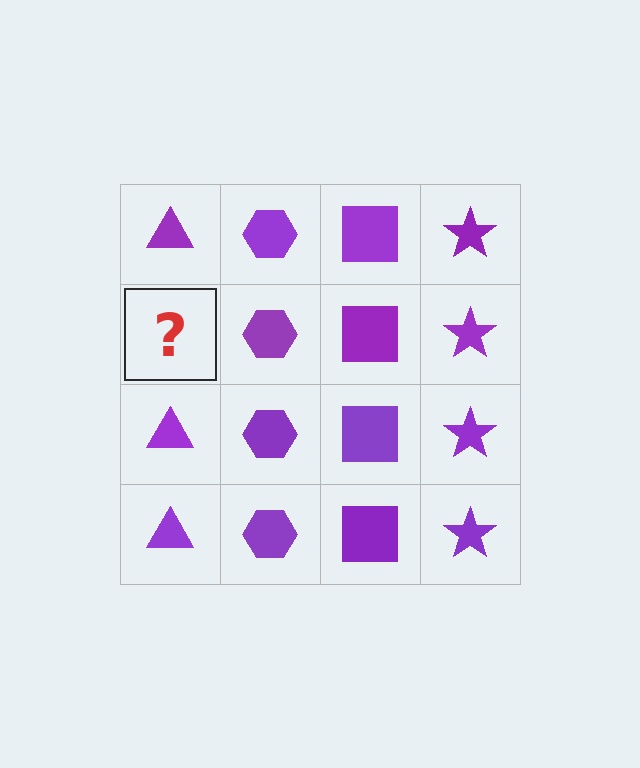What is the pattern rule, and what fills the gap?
The rule is that each column has a consistent shape. The gap should be filled with a purple triangle.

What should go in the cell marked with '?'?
The missing cell should contain a purple triangle.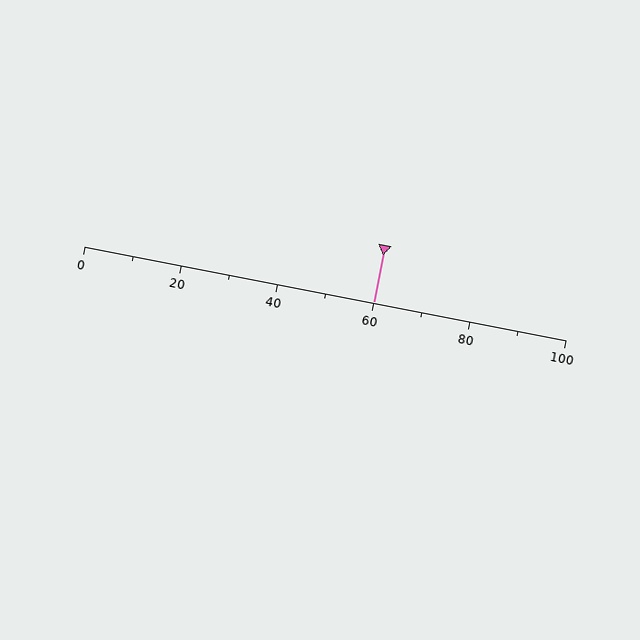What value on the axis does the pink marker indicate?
The marker indicates approximately 60.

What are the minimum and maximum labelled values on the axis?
The axis runs from 0 to 100.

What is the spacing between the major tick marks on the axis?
The major ticks are spaced 20 apart.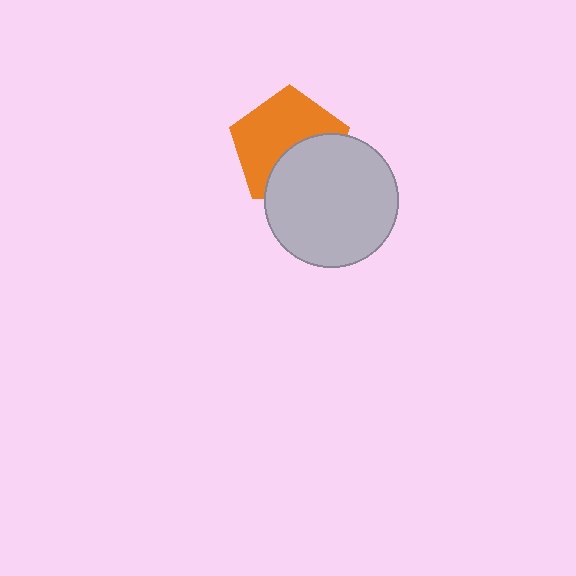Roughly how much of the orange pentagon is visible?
About half of it is visible (roughly 60%).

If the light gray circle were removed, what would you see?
You would see the complete orange pentagon.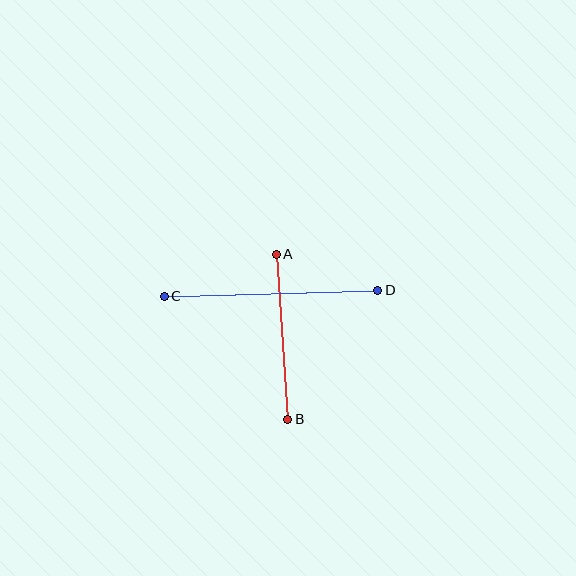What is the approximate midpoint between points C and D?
The midpoint is at approximately (271, 293) pixels.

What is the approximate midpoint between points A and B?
The midpoint is at approximately (282, 337) pixels.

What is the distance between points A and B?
The distance is approximately 165 pixels.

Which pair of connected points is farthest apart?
Points C and D are farthest apart.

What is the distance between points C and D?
The distance is approximately 213 pixels.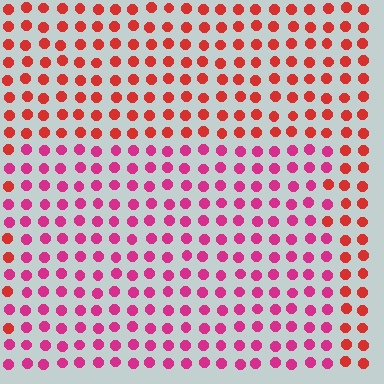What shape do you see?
I see a rectangle.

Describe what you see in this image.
The image is filled with small red elements in a uniform arrangement. A rectangle-shaped region is visible where the elements are tinted to a slightly different hue, forming a subtle color boundary.